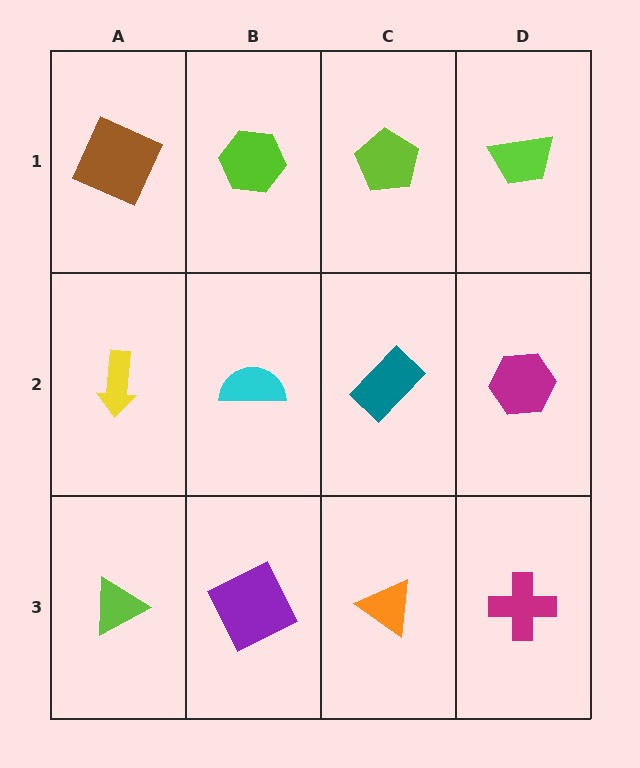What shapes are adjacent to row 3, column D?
A magenta hexagon (row 2, column D), an orange triangle (row 3, column C).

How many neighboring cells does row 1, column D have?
2.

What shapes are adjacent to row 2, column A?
A brown square (row 1, column A), a lime triangle (row 3, column A), a cyan semicircle (row 2, column B).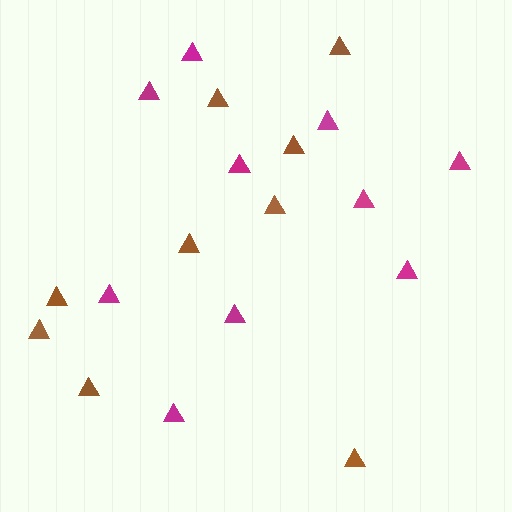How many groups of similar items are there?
There are 2 groups: one group of magenta triangles (10) and one group of brown triangles (9).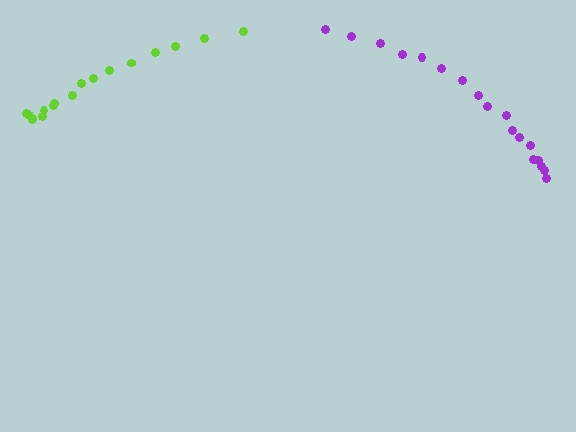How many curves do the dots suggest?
There are 2 distinct paths.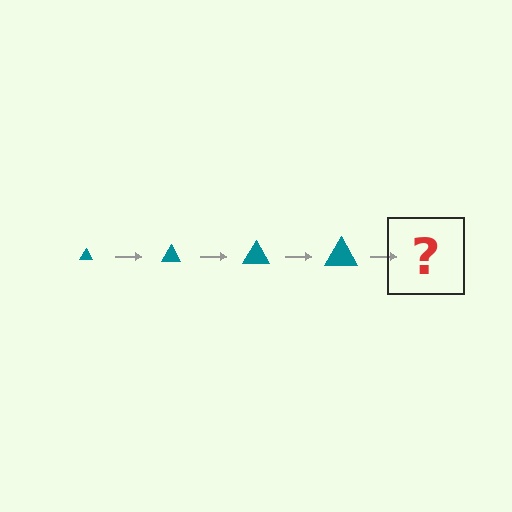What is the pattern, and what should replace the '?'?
The pattern is that the triangle gets progressively larger each step. The '?' should be a teal triangle, larger than the previous one.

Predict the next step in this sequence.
The next step is a teal triangle, larger than the previous one.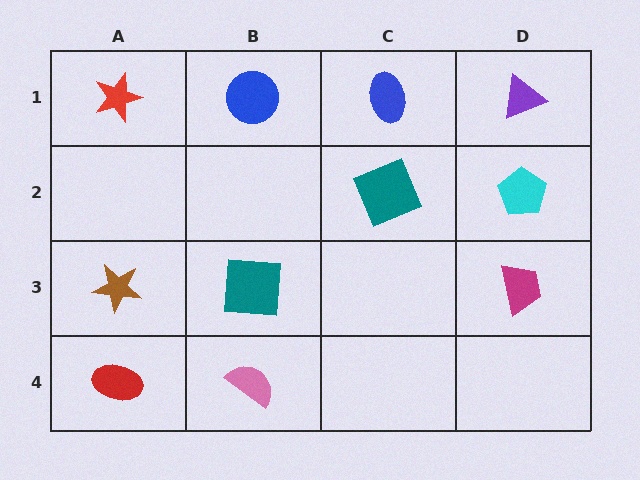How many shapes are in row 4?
2 shapes.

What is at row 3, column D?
A magenta trapezoid.